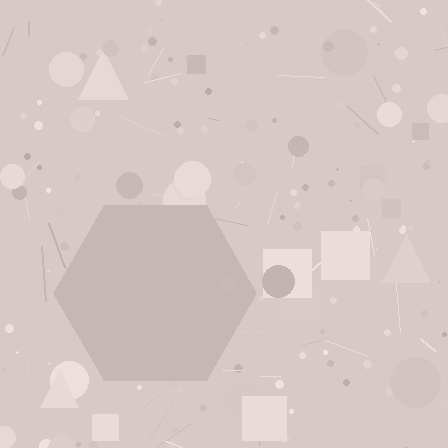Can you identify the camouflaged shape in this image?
The camouflaged shape is a hexagon.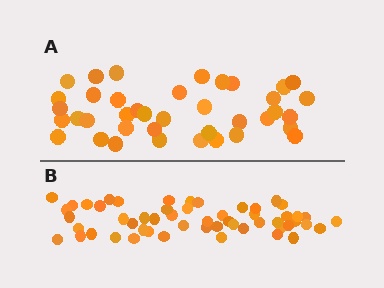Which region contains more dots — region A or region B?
Region B (the bottom region) has more dots.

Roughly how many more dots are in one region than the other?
Region B has approximately 15 more dots than region A.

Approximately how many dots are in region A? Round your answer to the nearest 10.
About 40 dots. (The exact count is 39, which rounds to 40.)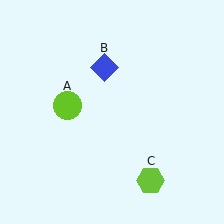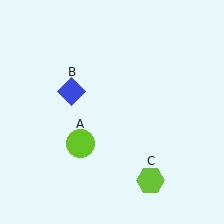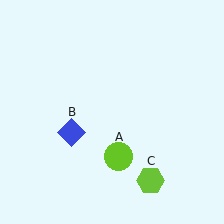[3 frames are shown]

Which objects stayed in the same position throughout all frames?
Lime hexagon (object C) remained stationary.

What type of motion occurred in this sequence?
The lime circle (object A), blue diamond (object B) rotated counterclockwise around the center of the scene.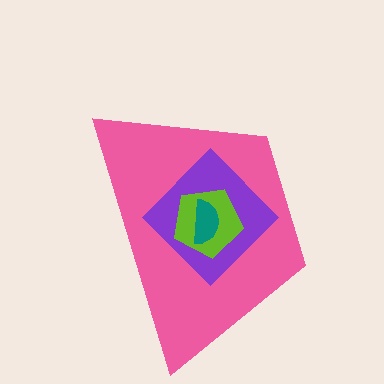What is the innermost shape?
The teal semicircle.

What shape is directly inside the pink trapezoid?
The purple diamond.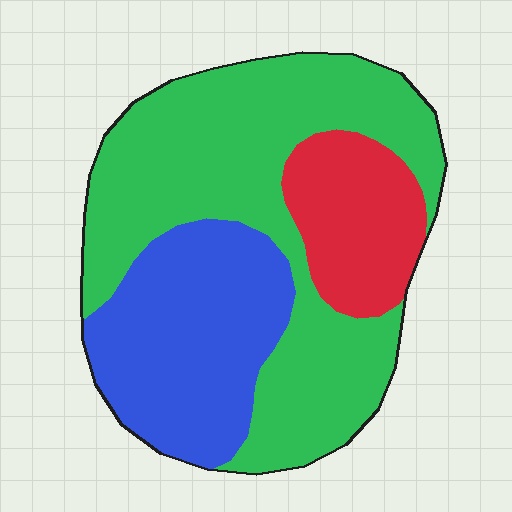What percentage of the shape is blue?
Blue takes up between a sixth and a third of the shape.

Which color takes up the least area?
Red, at roughly 15%.